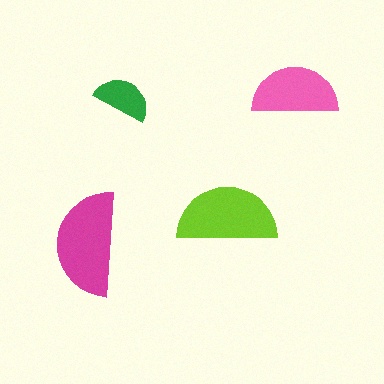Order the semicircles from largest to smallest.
the magenta one, the lime one, the pink one, the green one.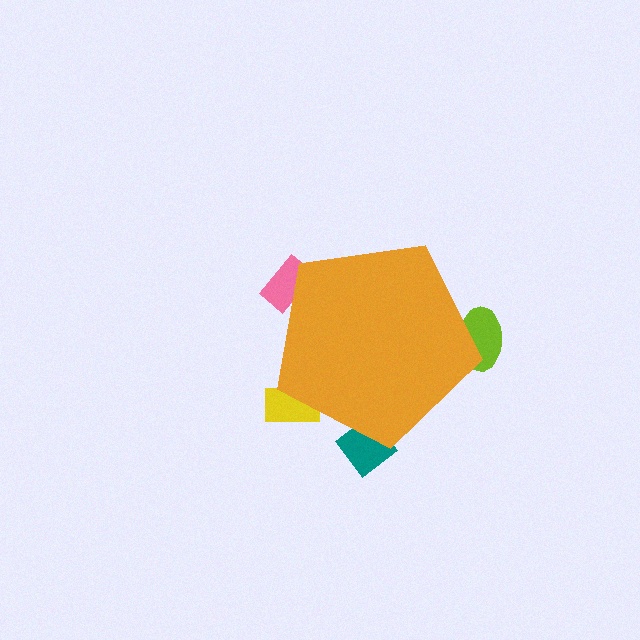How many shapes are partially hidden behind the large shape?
4 shapes are partially hidden.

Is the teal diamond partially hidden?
Yes, the teal diamond is partially hidden behind the orange pentagon.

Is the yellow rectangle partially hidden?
Yes, the yellow rectangle is partially hidden behind the orange pentagon.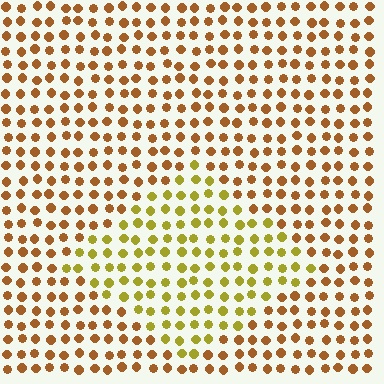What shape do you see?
I see a diamond.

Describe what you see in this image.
The image is filled with small brown elements in a uniform arrangement. A diamond-shaped region is visible where the elements are tinted to a slightly different hue, forming a subtle color boundary.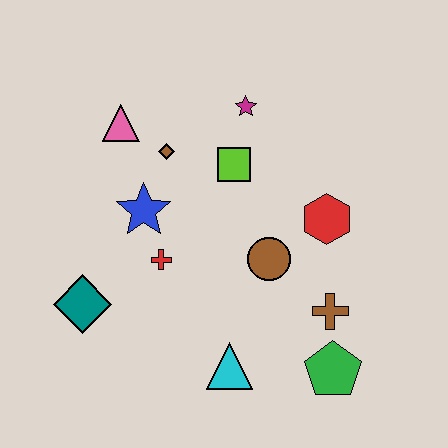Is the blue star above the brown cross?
Yes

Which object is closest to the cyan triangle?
The green pentagon is closest to the cyan triangle.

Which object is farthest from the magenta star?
The green pentagon is farthest from the magenta star.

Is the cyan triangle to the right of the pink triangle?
Yes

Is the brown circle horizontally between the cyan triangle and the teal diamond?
No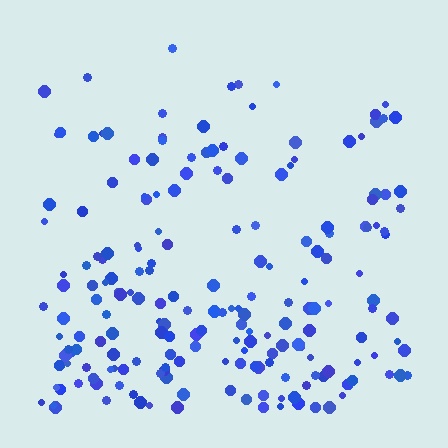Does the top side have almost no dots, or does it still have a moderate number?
Still a moderate number, just noticeably fewer than the bottom.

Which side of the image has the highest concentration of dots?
The bottom.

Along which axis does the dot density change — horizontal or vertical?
Vertical.